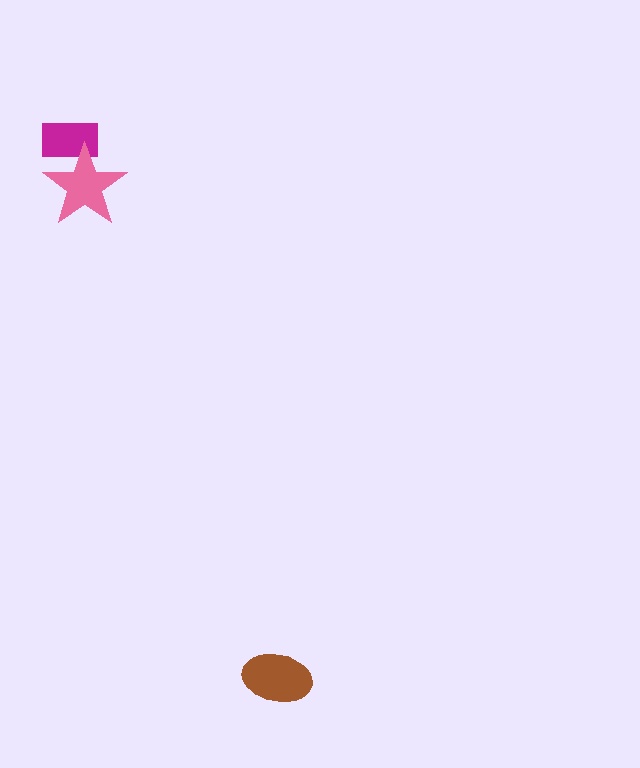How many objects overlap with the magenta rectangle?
1 object overlaps with the magenta rectangle.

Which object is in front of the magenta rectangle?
The pink star is in front of the magenta rectangle.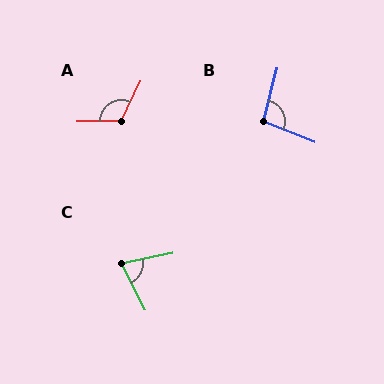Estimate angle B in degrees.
Approximately 98 degrees.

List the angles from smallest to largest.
C (75°), B (98°), A (117°).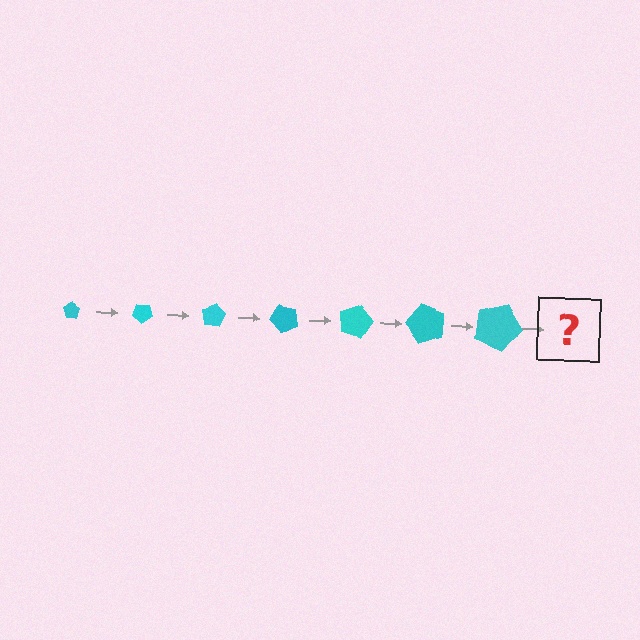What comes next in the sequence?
The next element should be a pentagon, larger than the previous one and rotated 280 degrees from the start.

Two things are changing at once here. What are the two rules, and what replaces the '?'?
The two rules are that the pentagon grows larger each step and it rotates 40 degrees each step. The '?' should be a pentagon, larger than the previous one and rotated 280 degrees from the start.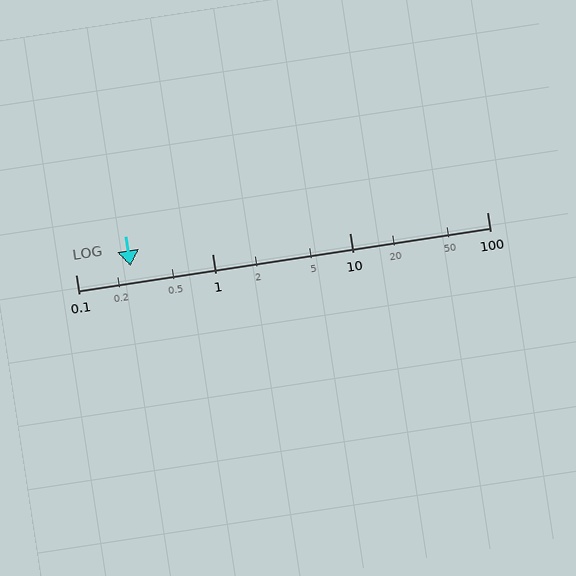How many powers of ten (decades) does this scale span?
The scale spans 3 decades, from 0.1 to 100.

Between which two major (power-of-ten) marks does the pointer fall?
The pointer is between 0.1 and 1.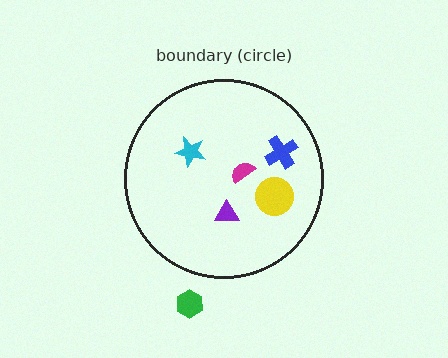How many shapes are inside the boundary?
5 inside, 1 outside.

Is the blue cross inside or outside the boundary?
Inside.